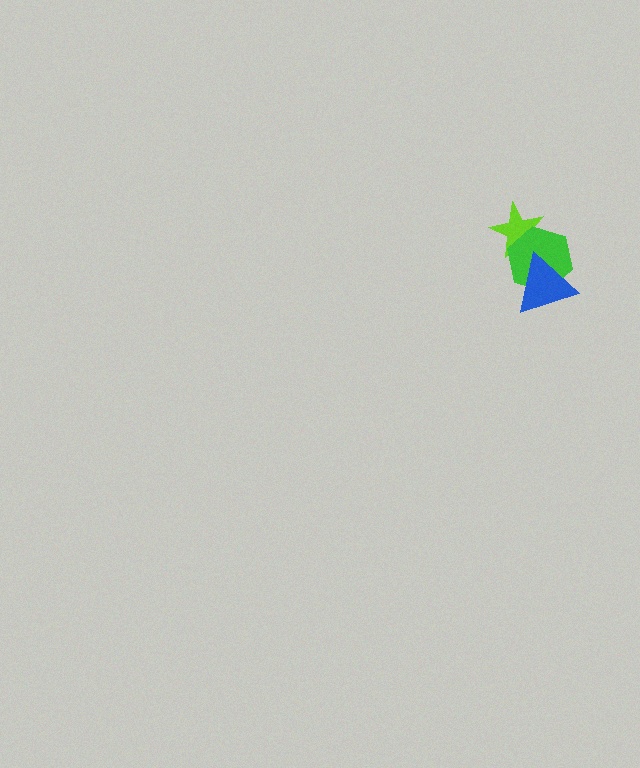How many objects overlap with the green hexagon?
2 objects overlap with the green hexagon.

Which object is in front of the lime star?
The green hexagon is in front of the lime star.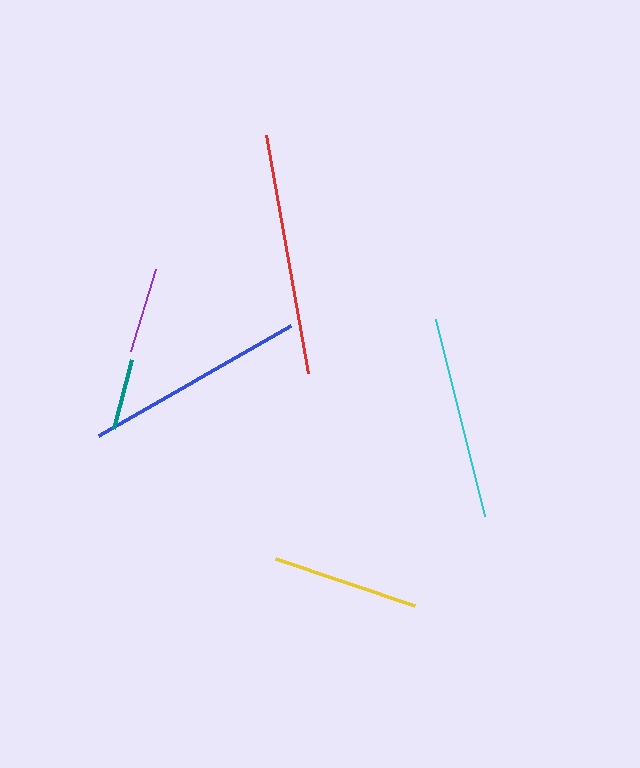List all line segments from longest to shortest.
From longest to shortest: red, blue, cyan, yellow, purple, teal.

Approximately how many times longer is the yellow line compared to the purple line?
The yellow line is approximately 1.7 times the length of the purple line.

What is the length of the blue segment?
The blue segment is approximately 222 pixels long.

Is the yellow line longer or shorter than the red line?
The red line is longer than the yellow line.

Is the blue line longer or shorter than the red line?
The red line is longer than the blue line.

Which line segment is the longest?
The red line is the longest at approximately 242 pixels.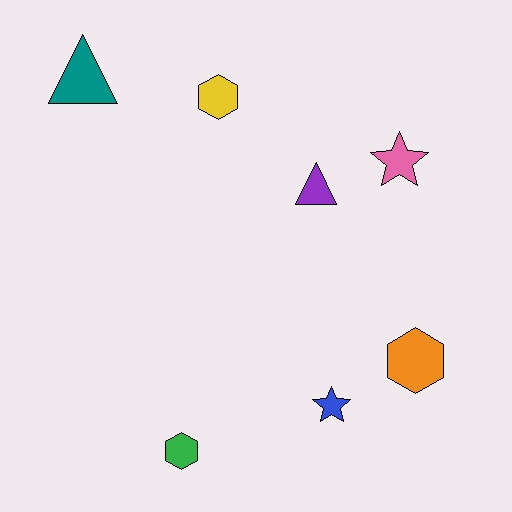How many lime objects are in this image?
There are no lime objects.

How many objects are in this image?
There are 7 objects.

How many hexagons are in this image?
There are 3 hexagons.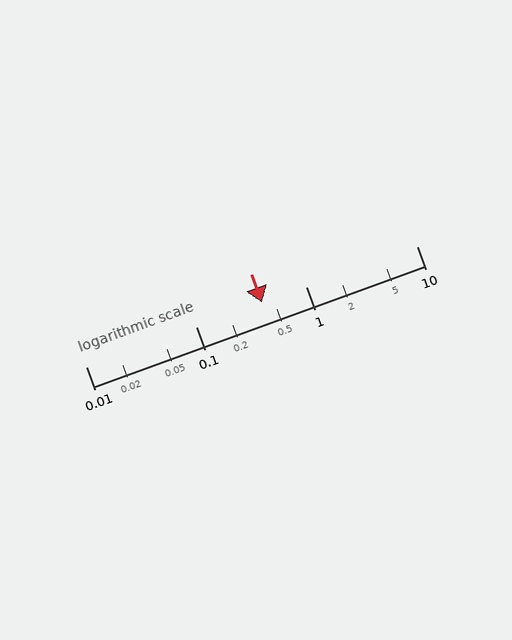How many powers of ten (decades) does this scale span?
The scale spans 3 decades, from 0.01 to 10.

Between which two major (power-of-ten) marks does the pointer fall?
The pointer is between 0.1 and 1.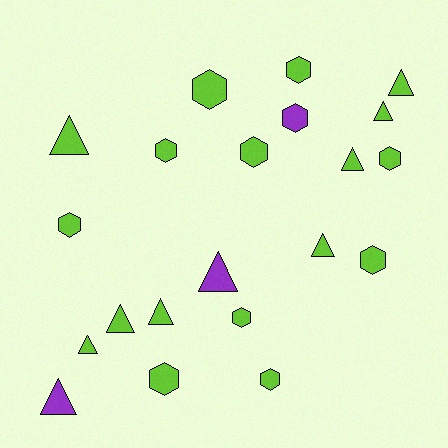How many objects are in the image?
There are 21 objects.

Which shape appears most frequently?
Hexagon, with 11 objects.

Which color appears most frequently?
Lime, with 18 objects.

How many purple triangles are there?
There are 2 purple triangles.